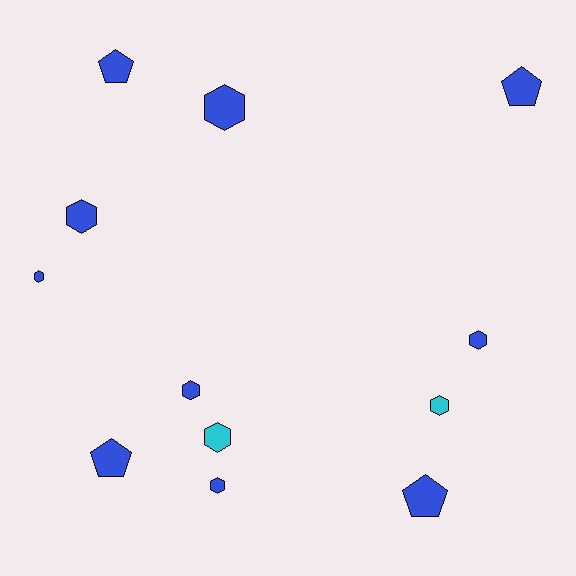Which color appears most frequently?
Blue, with 10 objects.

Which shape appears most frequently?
Hexagon, with 8 objects.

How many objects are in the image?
There are 12 objects.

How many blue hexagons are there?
There are 6 blue hexagons.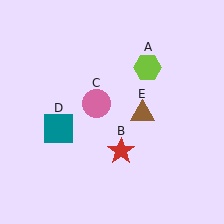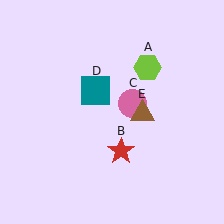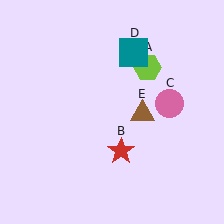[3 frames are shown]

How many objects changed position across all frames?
2 objects changed position: pink circle (object C), teal square (object D).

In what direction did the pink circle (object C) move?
The pink circle (object C) moved right.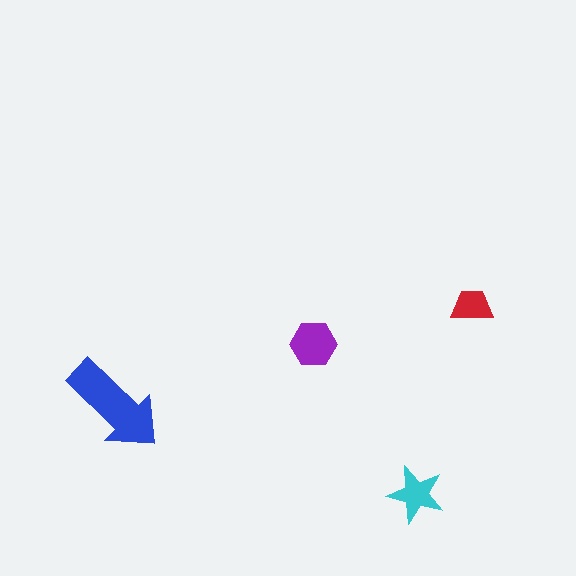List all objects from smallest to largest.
The red trapezoid, the cyan star, the purple hexagon, the blue arrow.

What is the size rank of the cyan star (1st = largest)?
3rd.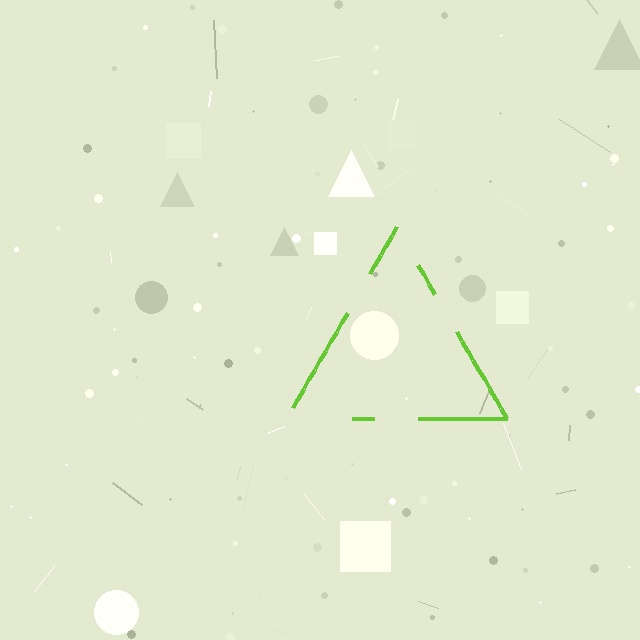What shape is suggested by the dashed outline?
The dashed outline suggests a triangle.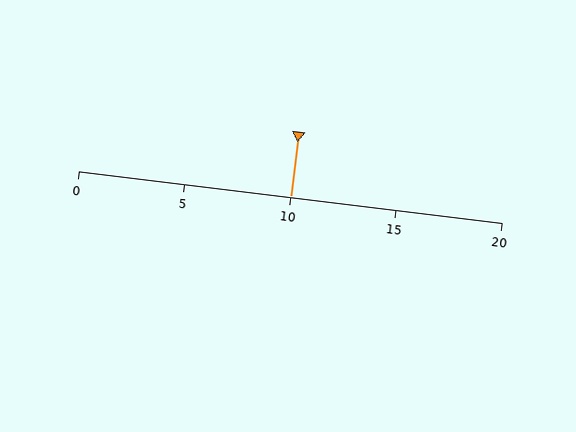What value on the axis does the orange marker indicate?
The marker indicates approximately 10.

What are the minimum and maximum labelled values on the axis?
The axis runs from 0 to 20.